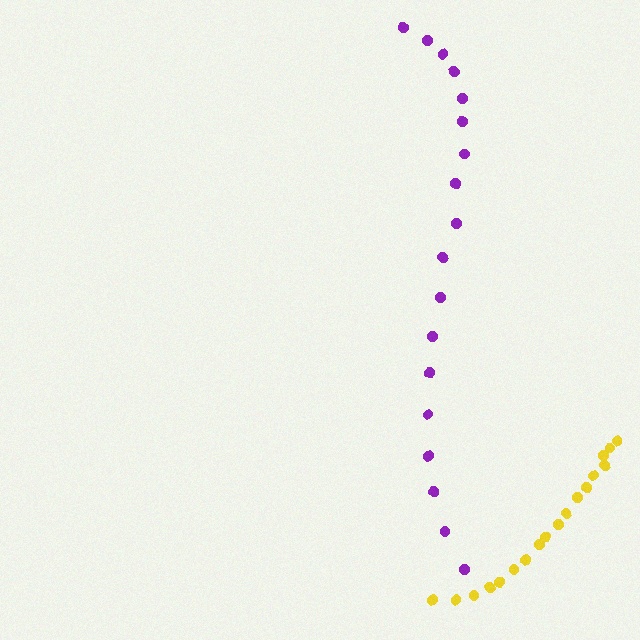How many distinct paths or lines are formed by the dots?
There are 2 distinct paths.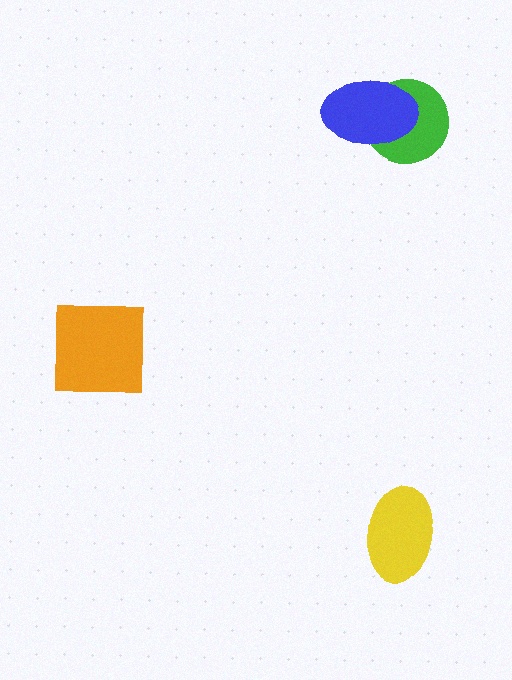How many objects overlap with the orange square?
0 objects overlap with the orange square.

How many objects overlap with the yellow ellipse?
0 objects overlap with the yellow ellipse.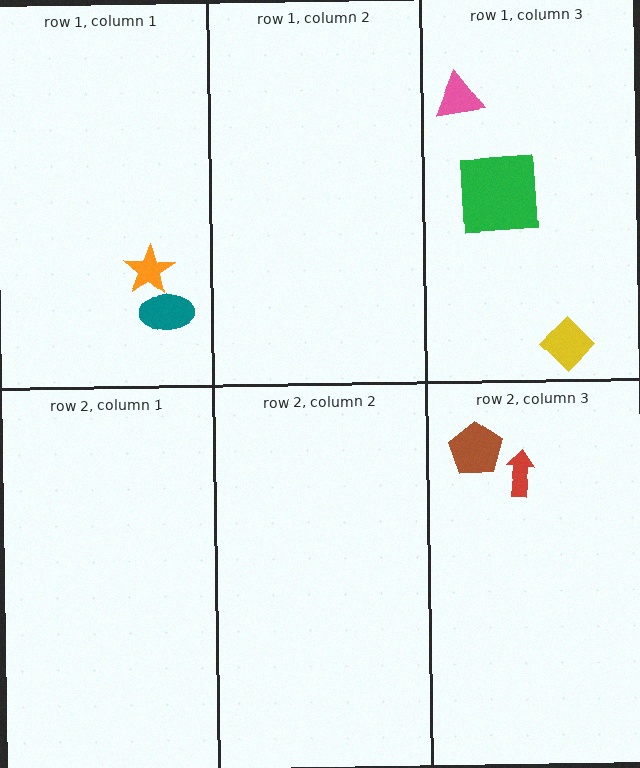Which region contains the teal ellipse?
The row 1, column 1 region.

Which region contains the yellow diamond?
The row 1, column 3 region.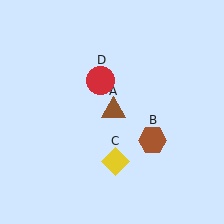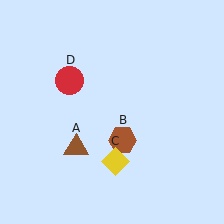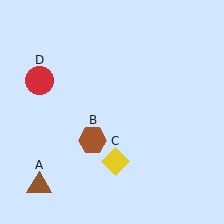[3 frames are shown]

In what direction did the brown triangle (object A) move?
The brown triangle (object A) moved down and to the left.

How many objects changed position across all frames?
3 objects changed position: brown triangle (object A), brown hexagon (object B), red circle (object D).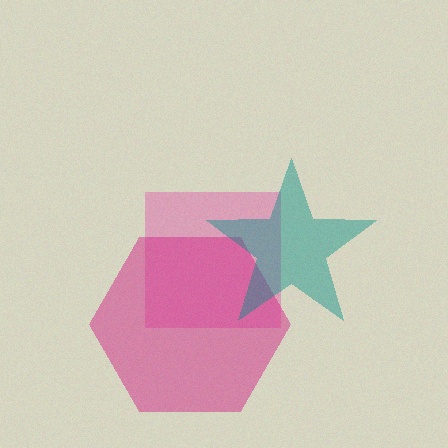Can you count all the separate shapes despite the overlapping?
Yes, there are 3 separate shapes.